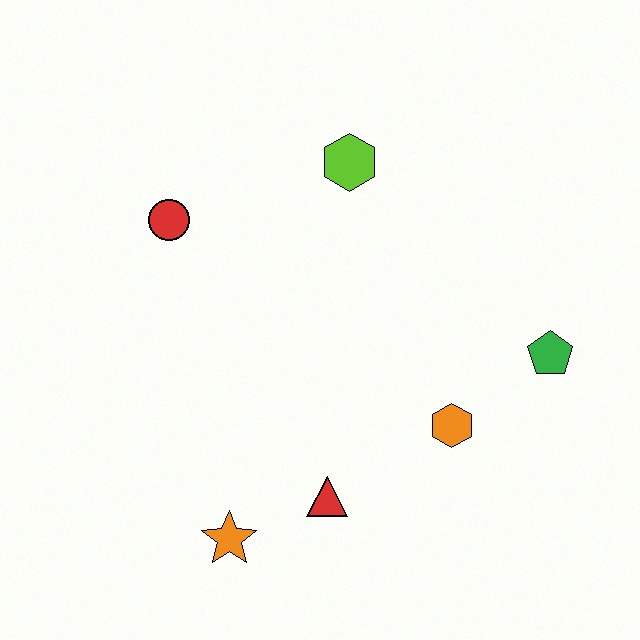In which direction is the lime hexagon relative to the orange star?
The lime hexagon is above the orange star.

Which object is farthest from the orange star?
The lime hexagon is farthest from the orange star.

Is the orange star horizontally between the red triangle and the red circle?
Yes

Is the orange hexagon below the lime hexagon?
Yes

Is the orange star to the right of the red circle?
Yes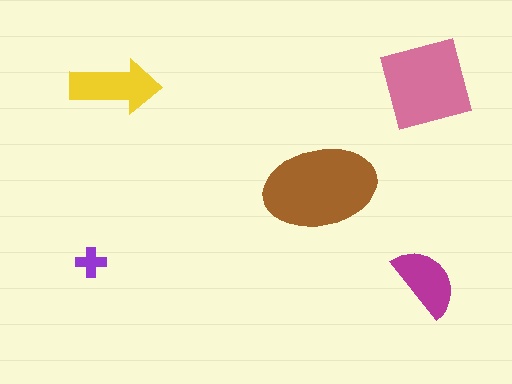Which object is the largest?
The brown ellipse.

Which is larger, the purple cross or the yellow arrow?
The yellow arrow.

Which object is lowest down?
The magenta semicircle is bottommost.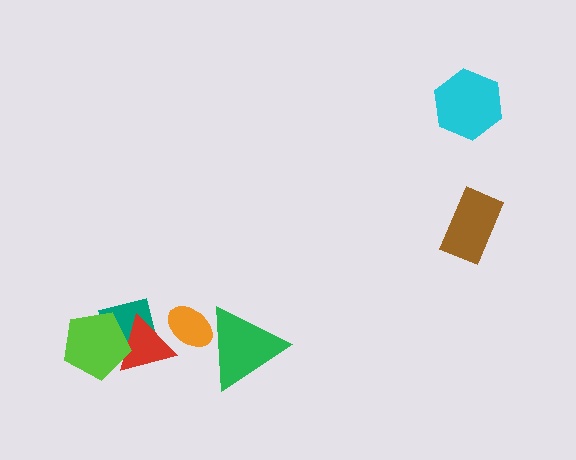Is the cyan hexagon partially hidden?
No, no other shape covers it.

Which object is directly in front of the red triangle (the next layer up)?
The orange ellipse is directly in front of the red triangle.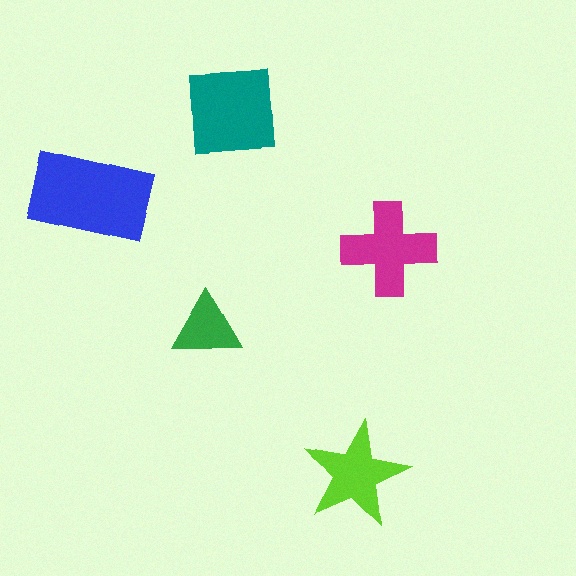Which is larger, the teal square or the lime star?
The teal square.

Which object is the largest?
The blue rectangle.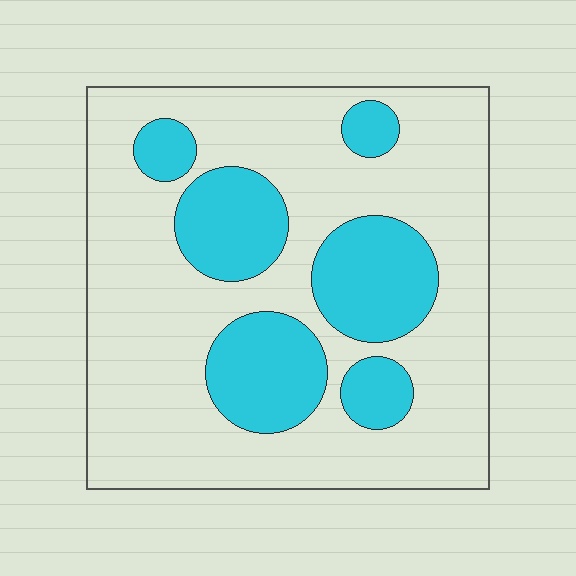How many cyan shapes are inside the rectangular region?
6.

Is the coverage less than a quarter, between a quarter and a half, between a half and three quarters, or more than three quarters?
Between a quarter and a half.